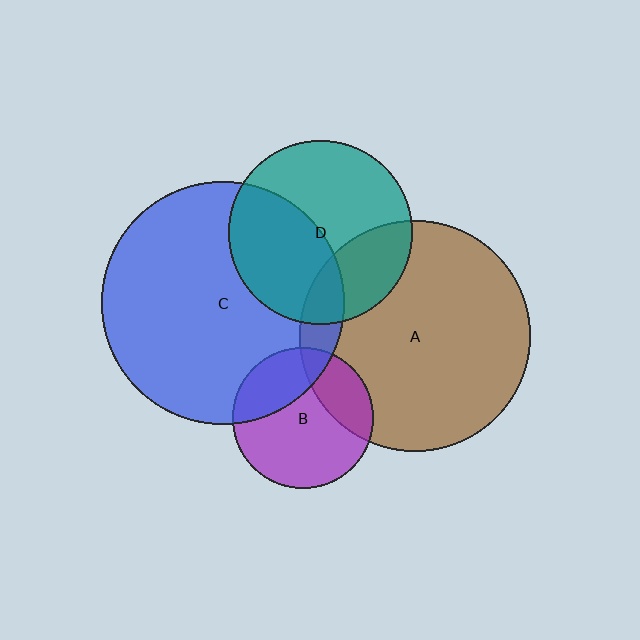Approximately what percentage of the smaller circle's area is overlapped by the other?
Approximately 30%.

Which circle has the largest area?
Circle C (blue).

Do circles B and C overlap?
Yes.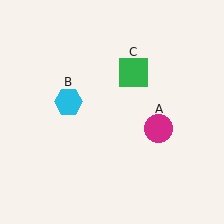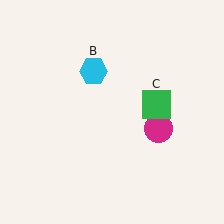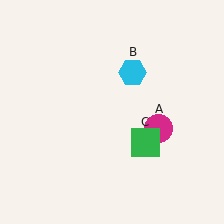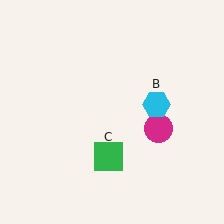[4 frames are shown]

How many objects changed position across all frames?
2 objects changed position: cyan hexagon (object B), green square (object C).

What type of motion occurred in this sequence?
The cyan hexagon (object B), green square (object C) rotated clockwise around the center of the scene.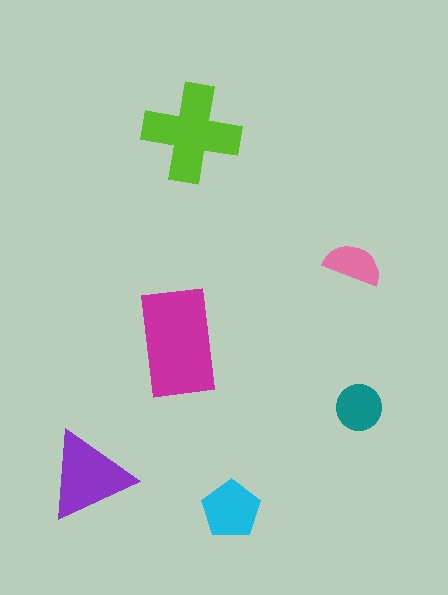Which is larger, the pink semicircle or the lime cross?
The lime cross.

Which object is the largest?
The magenta rectangle.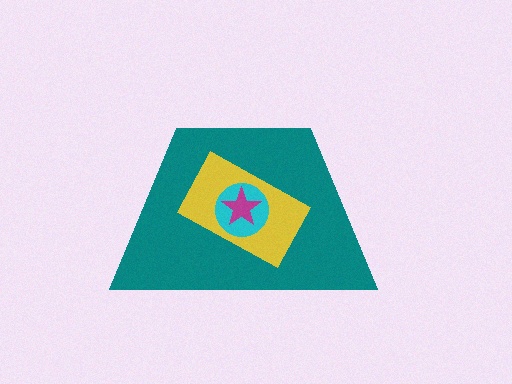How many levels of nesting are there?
4.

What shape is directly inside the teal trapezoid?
The yellow rectangle.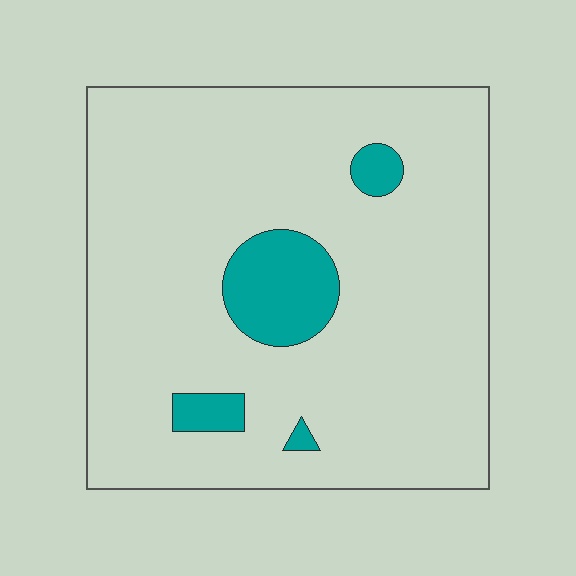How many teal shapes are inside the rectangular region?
4.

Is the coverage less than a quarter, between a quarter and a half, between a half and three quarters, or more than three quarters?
Less than a quarter.